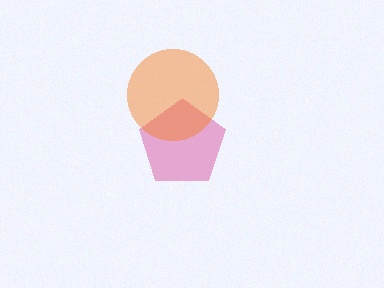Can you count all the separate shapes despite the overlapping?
Yes, there are 2 separate shapes.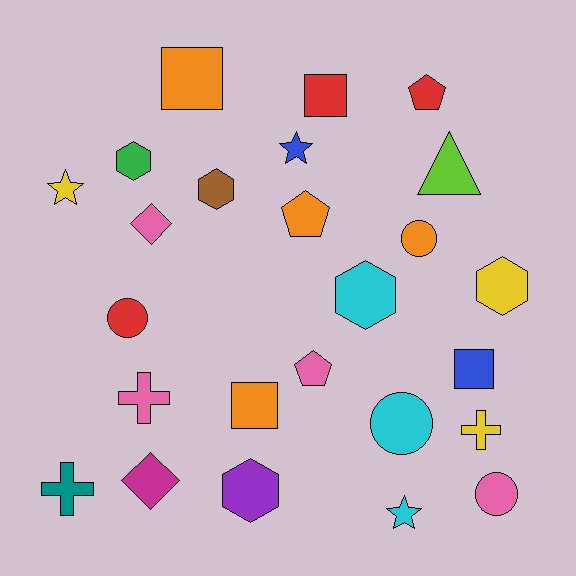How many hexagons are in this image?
There are 5 hexagons.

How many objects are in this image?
There are 25 objects.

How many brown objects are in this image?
There is 1 brown object.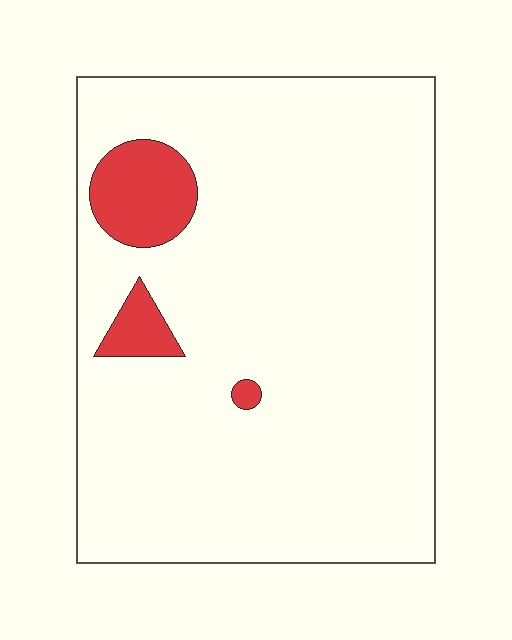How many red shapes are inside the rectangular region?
3.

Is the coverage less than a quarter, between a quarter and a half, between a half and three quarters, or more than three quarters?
Less than a quarter.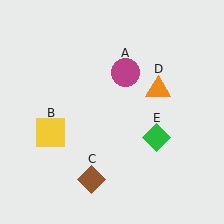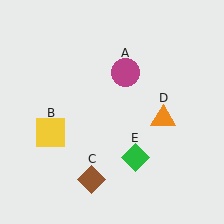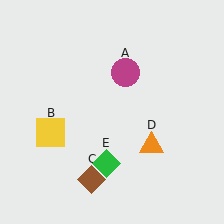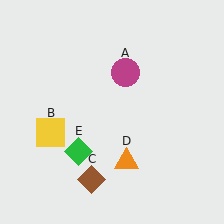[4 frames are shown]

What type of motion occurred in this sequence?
The orange triangle (object D), green diamond (object E) rotated clockwise around the center of the scene.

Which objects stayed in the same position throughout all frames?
Magenta circle (object A) and yellow square (object B) and brown diamond (object C) remained stationary.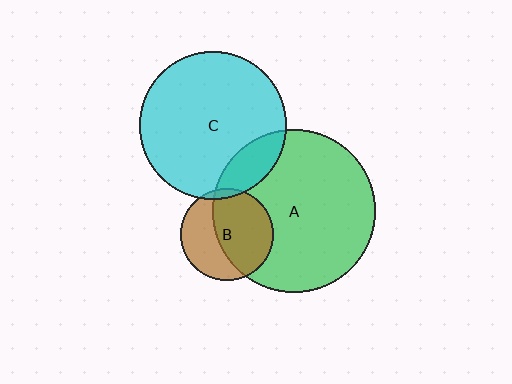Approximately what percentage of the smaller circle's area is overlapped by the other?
Approximately 15%.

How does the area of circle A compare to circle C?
Approximately 1.2 times.